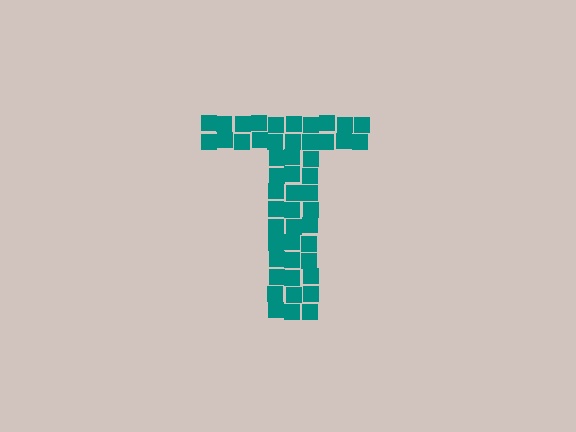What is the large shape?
The large shape is the letter T.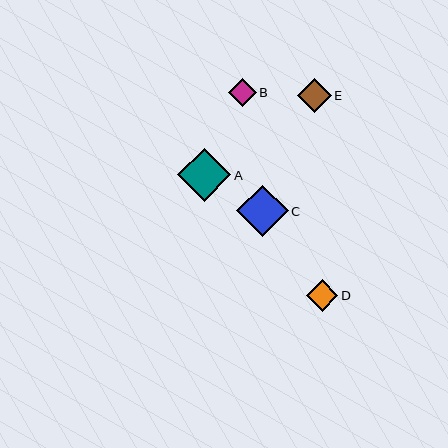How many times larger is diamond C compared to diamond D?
Diamond C is approximately 1.6 times the size of diamond D.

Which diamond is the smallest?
Diamond B is the smallest with a size of approximately 28 pixels.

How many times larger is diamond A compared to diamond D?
Diamond A is approximately 1.7 times the size of diamond D.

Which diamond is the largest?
Diamond A is the largest with a size of approximately 53 pixels.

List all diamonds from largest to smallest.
From largest to smallest: A, C, E, D, B.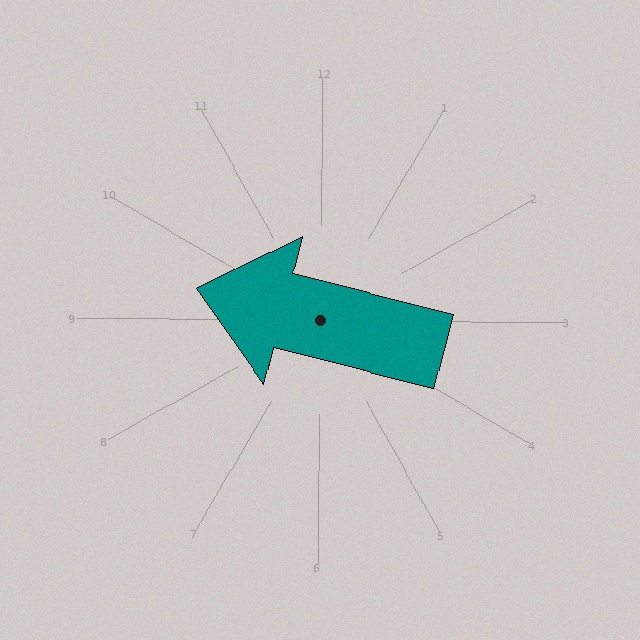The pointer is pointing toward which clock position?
Roughly 9 o'clock.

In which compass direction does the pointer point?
West.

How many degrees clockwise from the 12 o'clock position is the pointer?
Approximately 284 degrees.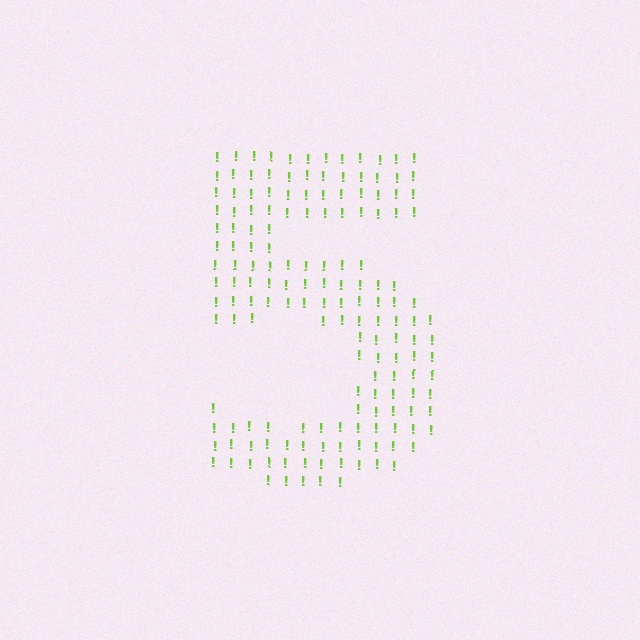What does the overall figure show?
The overall figure shows the digit 5.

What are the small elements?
The small elements are exclamation marks.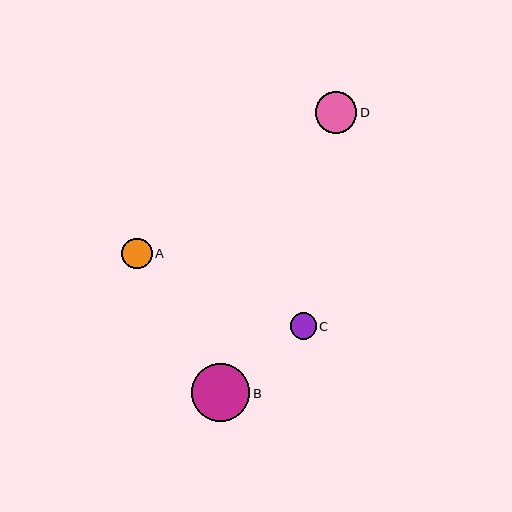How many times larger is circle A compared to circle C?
Circle A is approximately 1.2 times the size of circle C.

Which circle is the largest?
Circle B is the largest with a size of approximately 58 pixels.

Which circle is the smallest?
Circle C is the smallest with a size of approximately 26 pixels.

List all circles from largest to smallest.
From largest to smallest: B, D, A, C.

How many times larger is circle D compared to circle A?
Circle D is approximately 1.4 times the size of circle A.